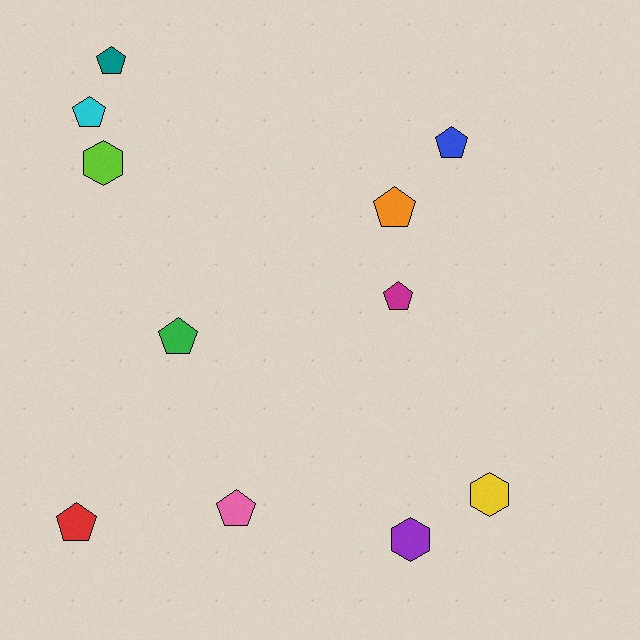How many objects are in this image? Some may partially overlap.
There are 11 objects.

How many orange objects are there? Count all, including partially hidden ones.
There is 1 orange object.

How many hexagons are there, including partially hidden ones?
There are 3 hexagons.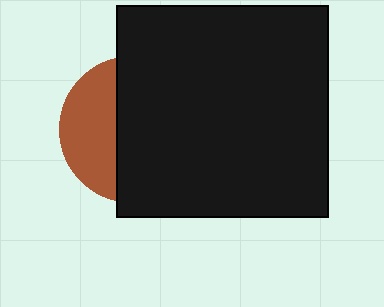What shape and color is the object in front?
The object in front is a black square.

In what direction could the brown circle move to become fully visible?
The brown circle could move left. That would shift it out from behind the black square entirely.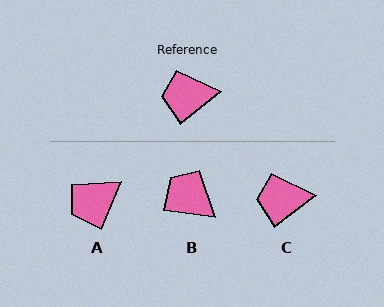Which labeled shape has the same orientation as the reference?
C.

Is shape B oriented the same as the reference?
No, it is off by about 46 degrees.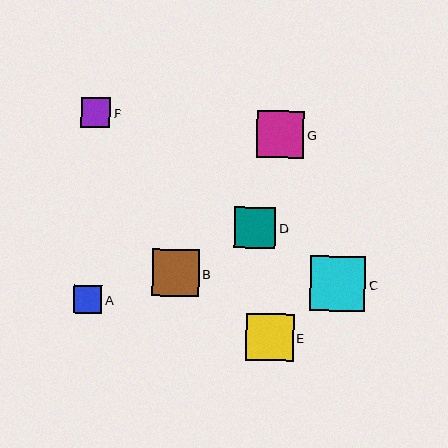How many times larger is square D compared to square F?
Square D is approximately 1.4 times the size of square F.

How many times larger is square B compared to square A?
Square B is approximately 1.7 times the size of square A.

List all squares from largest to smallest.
From largest to smallest: C, G, E, B, D, F, A.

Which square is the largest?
Square C is the largest with a size of approximately 55 pixels.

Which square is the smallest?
Square A is the smallest with a size of approximately 28 pixels.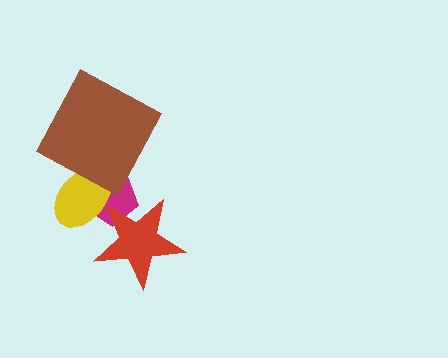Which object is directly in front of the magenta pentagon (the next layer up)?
The yellow ellipse is directly in front of the magenta pentagon.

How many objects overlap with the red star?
2 objects overlap with the red star.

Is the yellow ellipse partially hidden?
Yes, it is partially covered by another shape.